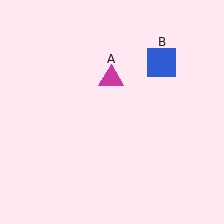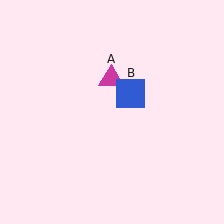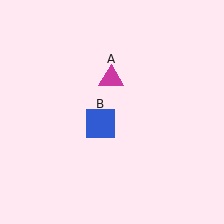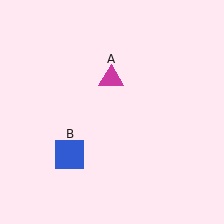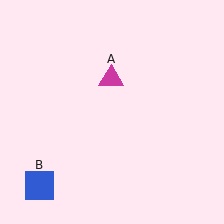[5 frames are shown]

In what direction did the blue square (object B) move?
The blue square (object B) moved down and to the left.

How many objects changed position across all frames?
1 object changed position: blue square (object B).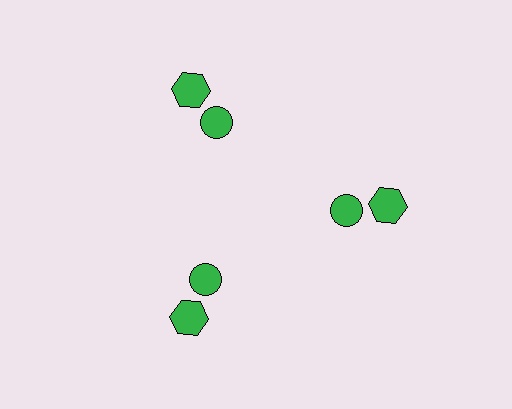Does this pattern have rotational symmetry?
Yes, this pattern has 3-fold rotational symmetry. It looks the same after rotating 120 degrees around the center.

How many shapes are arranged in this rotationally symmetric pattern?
There are 6 shapes, arranged in 3 groups of 2.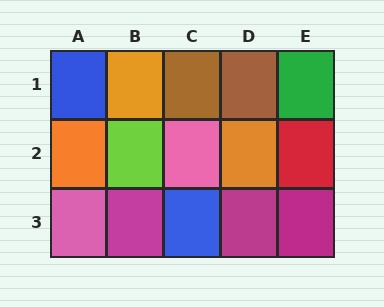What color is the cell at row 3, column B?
Magenta.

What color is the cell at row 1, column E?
Green.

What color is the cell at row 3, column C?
Blue.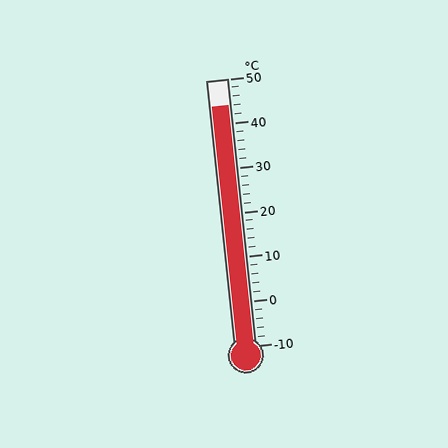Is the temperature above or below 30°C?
The temperature is above 30°C.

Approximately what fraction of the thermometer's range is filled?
The thermometer is filled to approximately 90% of its range.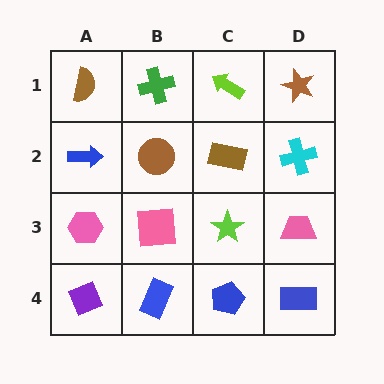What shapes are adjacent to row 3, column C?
A brown rectangle (row 2, column C), a blue pentagon (row 4, column C), a pink square (row 3, column B), a pink trapezoid (row 3, column D).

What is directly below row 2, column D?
A pink trapezoid.